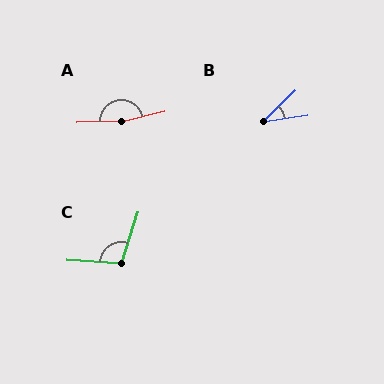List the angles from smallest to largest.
B (35°), C (104°), A (168°).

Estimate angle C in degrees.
Approximately 104 degrees.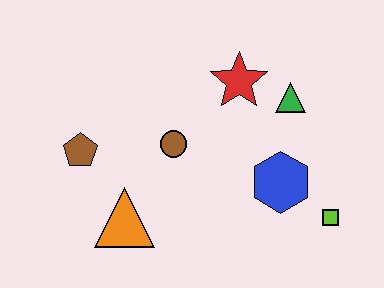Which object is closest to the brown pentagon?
The orange triangle is closest to the brown pentagon.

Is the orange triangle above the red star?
No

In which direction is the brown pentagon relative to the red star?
The brown pentagon is to the left of the red star.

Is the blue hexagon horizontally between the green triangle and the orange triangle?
Yes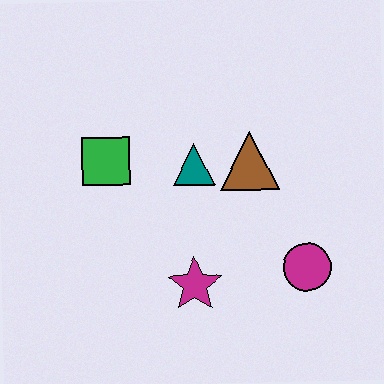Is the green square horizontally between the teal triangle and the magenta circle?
No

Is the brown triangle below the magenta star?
No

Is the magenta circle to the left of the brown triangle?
No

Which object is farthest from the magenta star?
The green square is farthest from the magenta star.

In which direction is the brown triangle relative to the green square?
The brown triangle is to the right of the green square.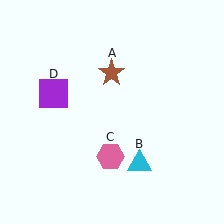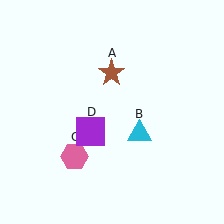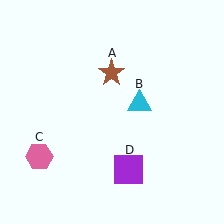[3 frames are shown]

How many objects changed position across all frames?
3 objects changed position: cyan triangle (object B), pink hexagon (object C), purple square (object D).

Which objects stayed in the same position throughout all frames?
Brown star (object A) remained stationary.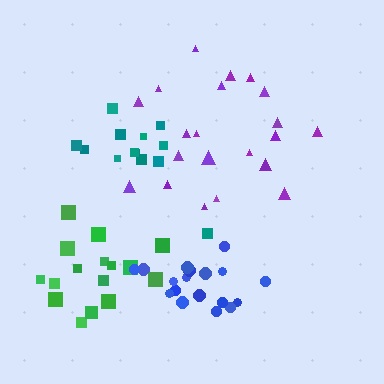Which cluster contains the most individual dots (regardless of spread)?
Purple (21).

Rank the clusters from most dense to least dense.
blue, teal, green, purple.